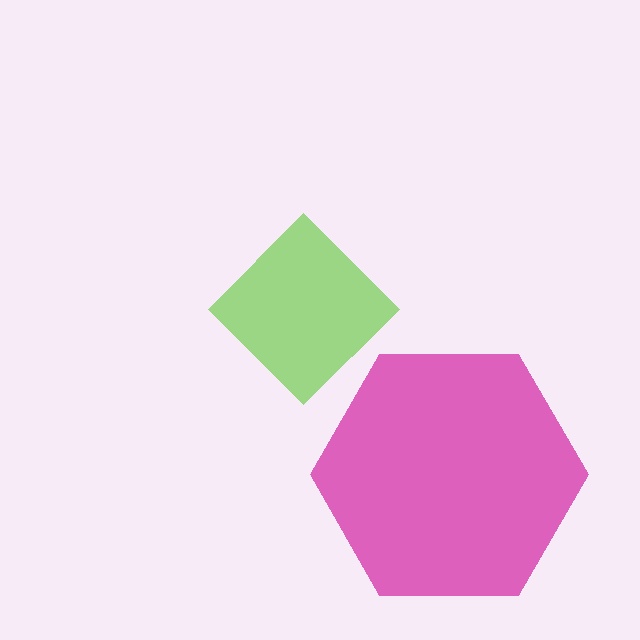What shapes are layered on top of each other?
The layered shapes are: a magenta hexagon, a lime diamond.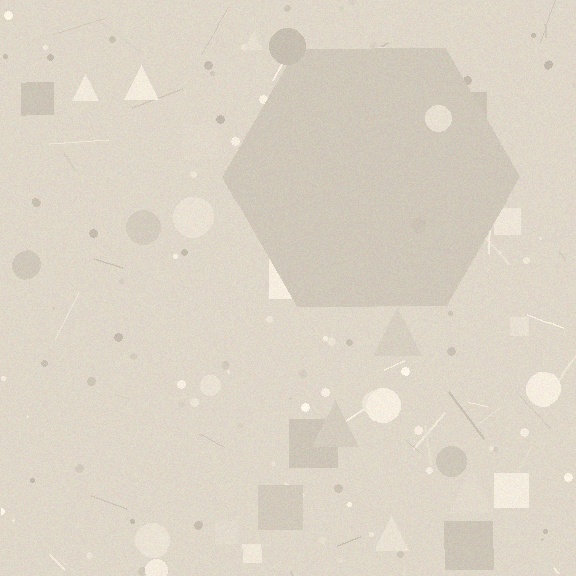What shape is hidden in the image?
A hexagon is hidden in the image.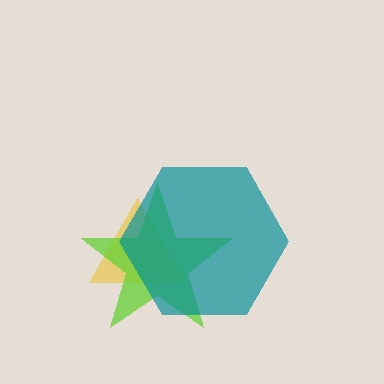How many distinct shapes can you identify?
There are 3 distinct shapes: a yellow triangle, a lime star, a teal hexagon.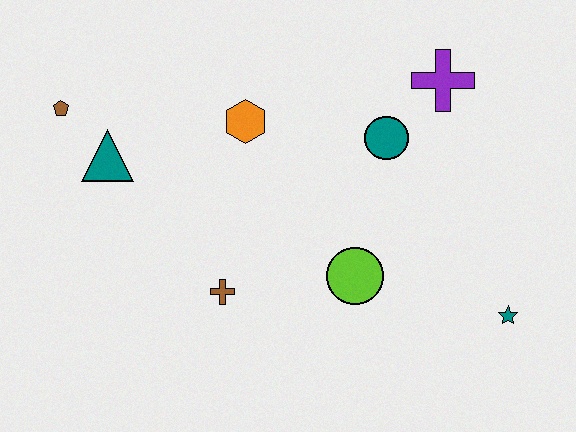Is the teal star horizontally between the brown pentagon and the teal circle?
No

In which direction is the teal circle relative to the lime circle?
The teal circle is above the lime circle.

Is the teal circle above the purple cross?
No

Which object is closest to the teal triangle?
The brown pentagon is closest to the teal triangle.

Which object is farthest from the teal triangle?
The teal star is farthest from the teal triangle.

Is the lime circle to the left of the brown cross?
No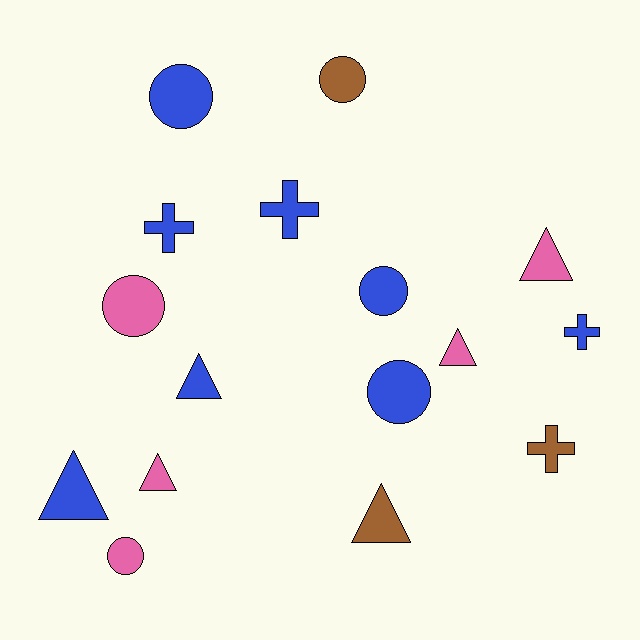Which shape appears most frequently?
Circle, with 6 objects.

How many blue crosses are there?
There are 3 blue crosses.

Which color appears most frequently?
Blue, with 8 objects.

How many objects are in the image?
There are 16 objects.